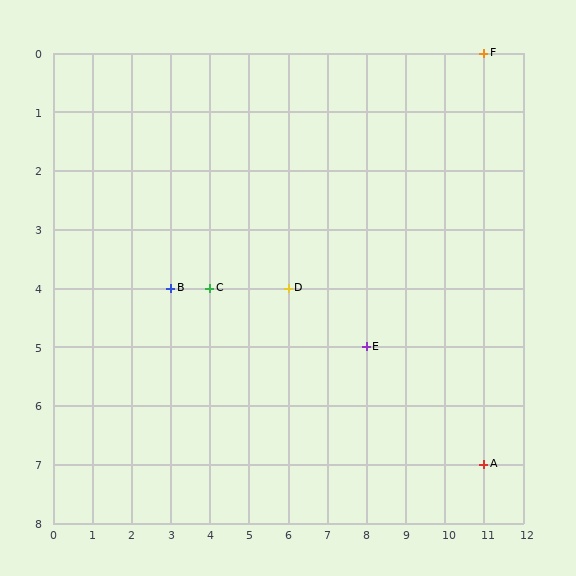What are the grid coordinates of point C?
Point C is at grid coordinates (4, 4).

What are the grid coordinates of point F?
Point F is at grid coordinates (11, 0).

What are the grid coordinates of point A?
Point A is at grid coordinates (11, 7).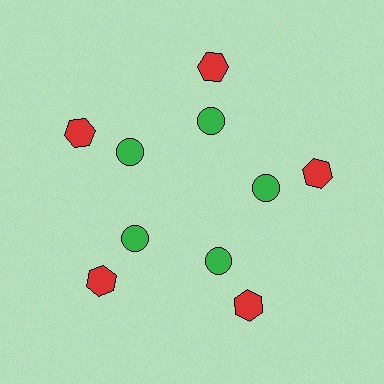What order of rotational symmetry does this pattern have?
This pattern has 5-fold rotational symmetry.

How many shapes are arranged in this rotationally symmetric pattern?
There are 10 shapes, arranged in 5 groups of 2.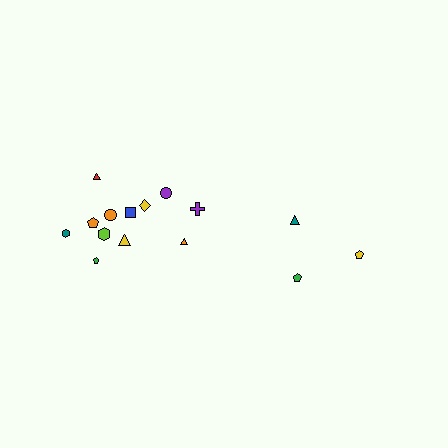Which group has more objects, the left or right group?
The left group.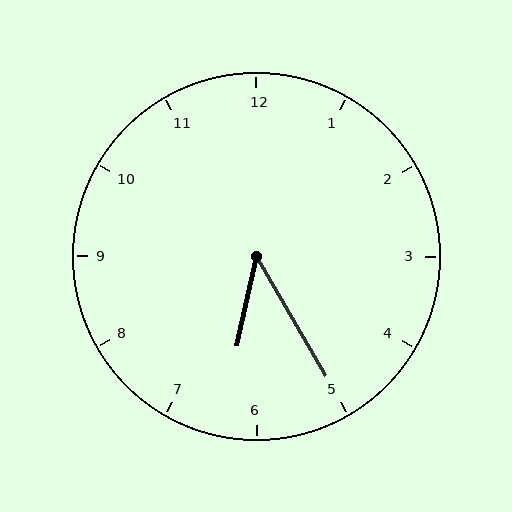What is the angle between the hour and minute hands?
Approximately 42 degrees.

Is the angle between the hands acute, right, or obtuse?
It is acute.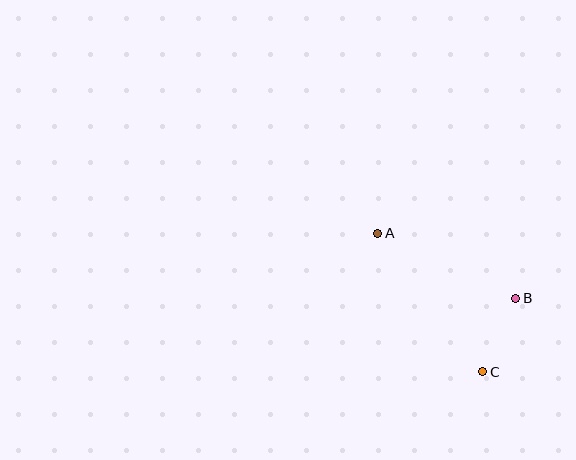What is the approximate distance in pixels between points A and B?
The distance between A and B is approximately 153 pixels.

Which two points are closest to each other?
Points B and C are closest to each other.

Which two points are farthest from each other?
Points A and C are farthest from each other.